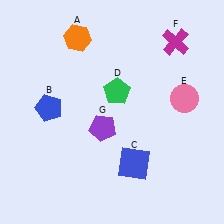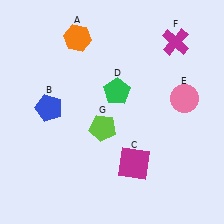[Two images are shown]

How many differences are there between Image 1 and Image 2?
There are 2 differences between the two images.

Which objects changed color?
C changed from blue to magenta. G changed from purple to lime.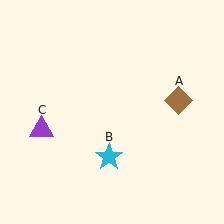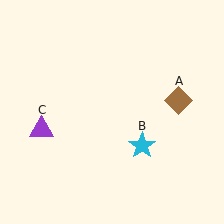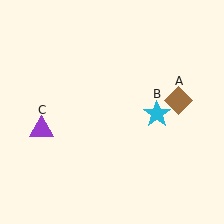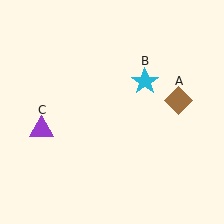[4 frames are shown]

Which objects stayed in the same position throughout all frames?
Brown diamond (object A) and purple triangle (object C) remained stationary.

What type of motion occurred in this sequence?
The cyan star (object B) rotated counterclockwise around the center of the scene.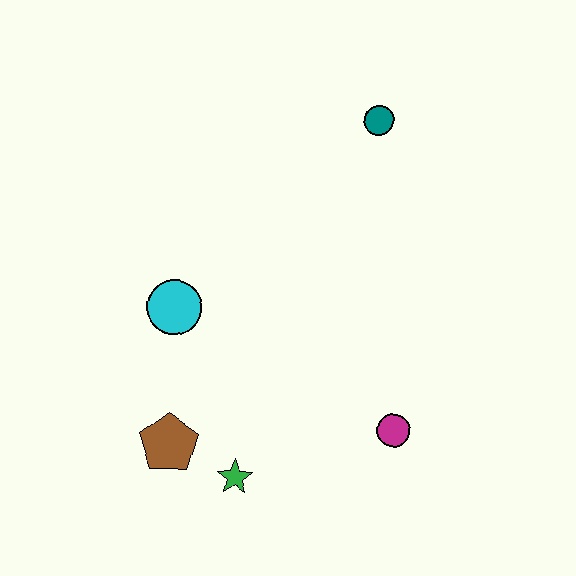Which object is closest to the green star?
The brown pentagon is closest to the green star.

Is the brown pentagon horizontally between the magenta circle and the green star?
No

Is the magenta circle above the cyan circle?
No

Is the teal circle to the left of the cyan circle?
No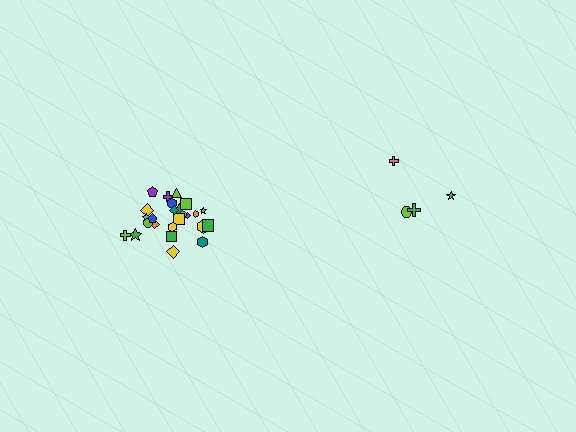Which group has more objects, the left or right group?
The left group.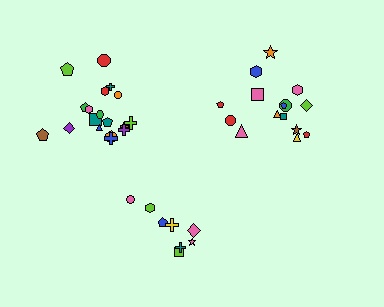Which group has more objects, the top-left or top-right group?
The top-left group.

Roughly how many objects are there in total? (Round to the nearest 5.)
Roughly 40 objects in total.